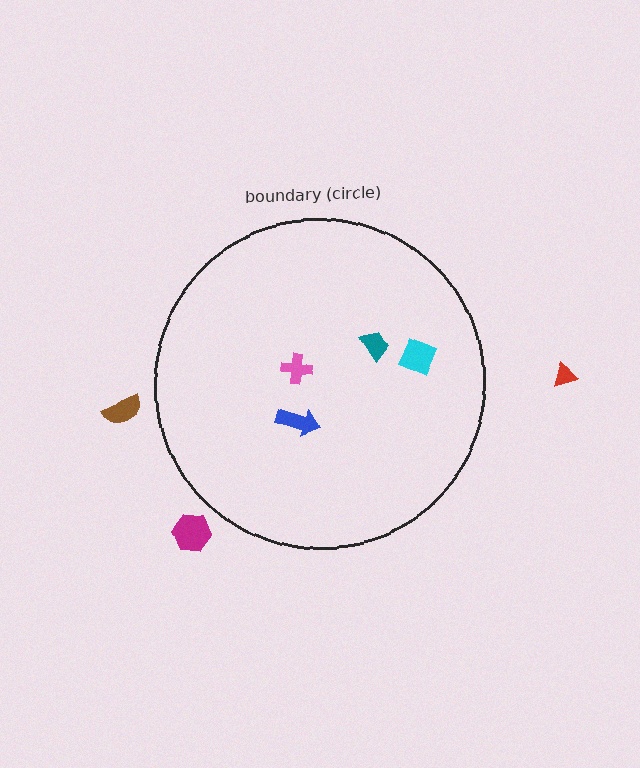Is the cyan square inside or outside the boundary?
Inside.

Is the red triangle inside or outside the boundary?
Outside.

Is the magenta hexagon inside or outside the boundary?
Outside.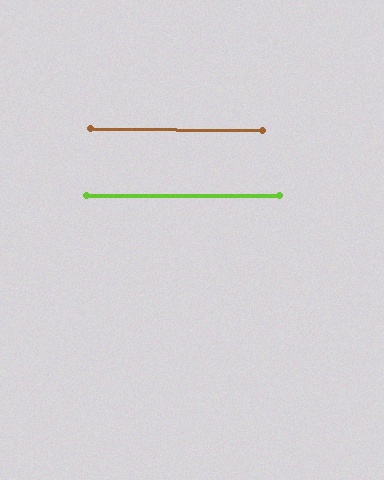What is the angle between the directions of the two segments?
Approximately 1 degree.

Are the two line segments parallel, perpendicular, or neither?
Parallel — their directions differ by only 0.7°.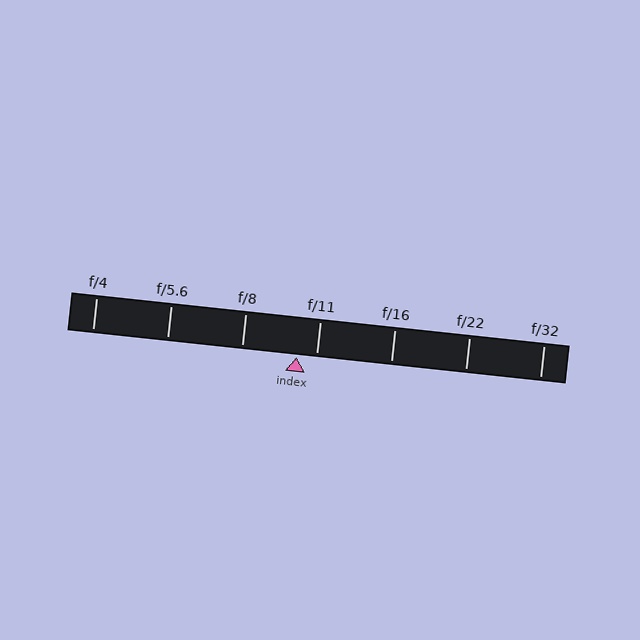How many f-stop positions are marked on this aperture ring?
There are 7 f-stop positions marked.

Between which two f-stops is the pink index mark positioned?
The index mark is between f/8 and f/11.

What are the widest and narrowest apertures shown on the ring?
The widest aperture shown is f/4 and the narrowest is f/32.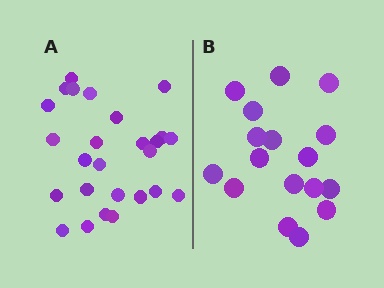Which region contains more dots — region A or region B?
Region A (the left region) has more dots.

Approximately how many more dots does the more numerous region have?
Region A has roughly 8 or so more dots than region B.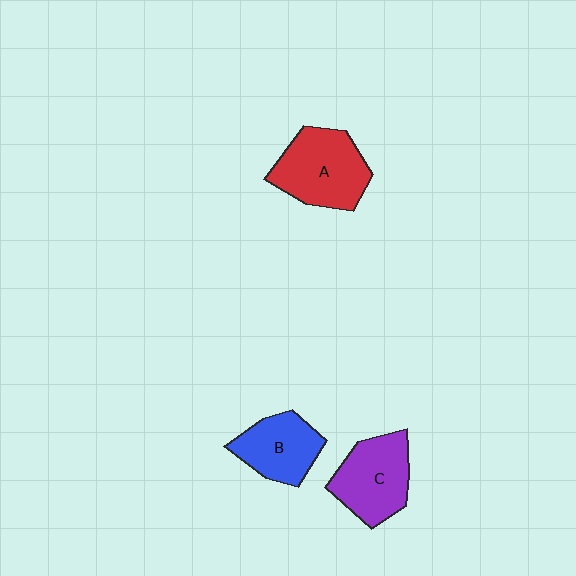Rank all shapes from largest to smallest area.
From largest to smallest: A (red), C (purple), B (blue).